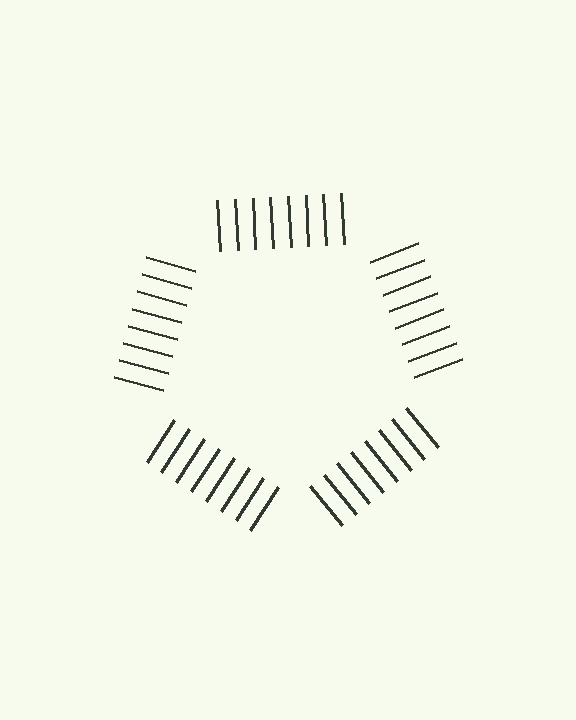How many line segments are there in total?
40 — 8 along each of the 5 edges.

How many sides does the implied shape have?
5 sides — the line-ends trace a pentagon.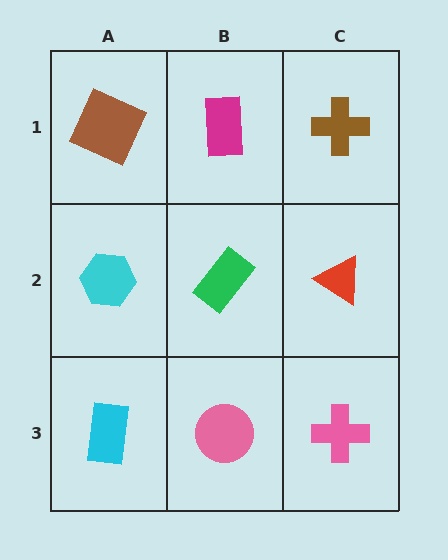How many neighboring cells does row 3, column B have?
3.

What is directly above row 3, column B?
A green rectangle.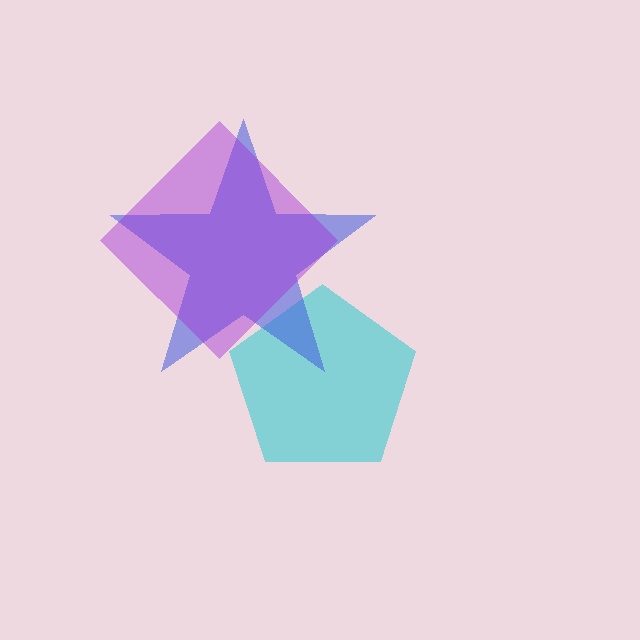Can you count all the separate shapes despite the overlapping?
Yes, there are 3 separate shapes.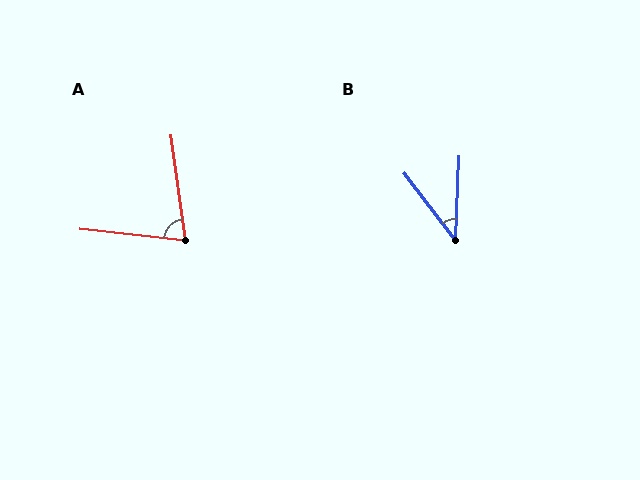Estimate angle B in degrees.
Approximately 40 degrees.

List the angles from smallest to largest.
B (40°), A (76°).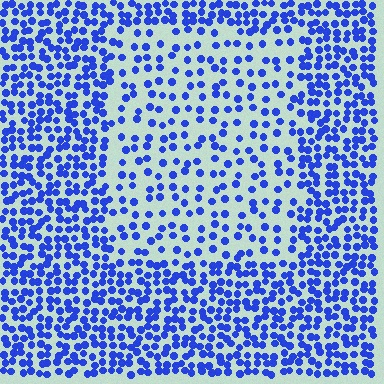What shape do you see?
I see a rectangle.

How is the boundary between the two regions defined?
The boundary is defined by a change in element density (approximately 2.1x ratio). All elements are the same color, size, and shape.